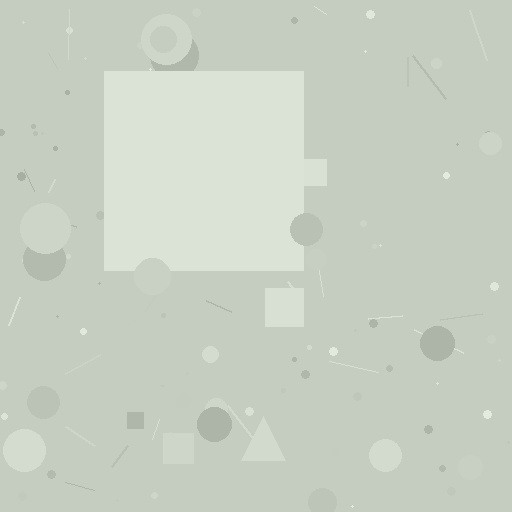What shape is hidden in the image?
A square is hidden in the image.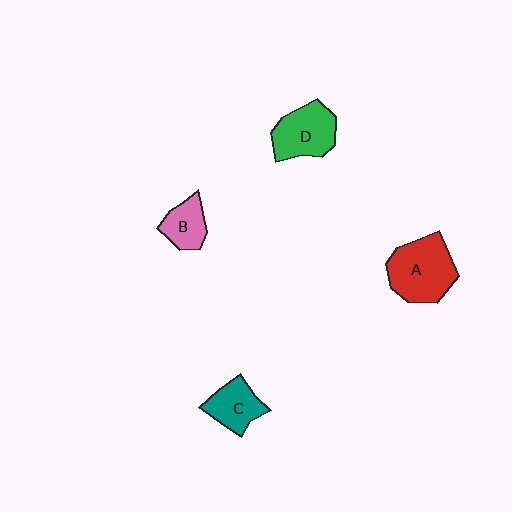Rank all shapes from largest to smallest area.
From largest to smallest: A (red), D (green), C (teal), B (pink).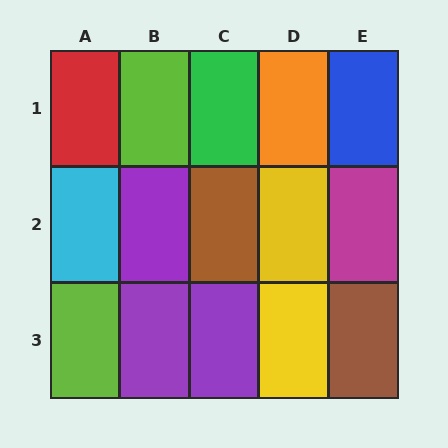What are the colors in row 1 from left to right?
Red, lime, green, orange, blue.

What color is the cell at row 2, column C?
Brown.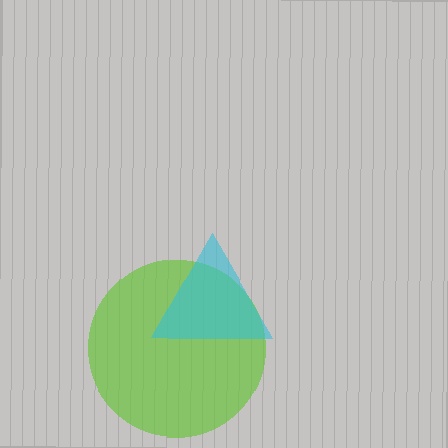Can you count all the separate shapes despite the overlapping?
Yes, there are 2 separate shapes.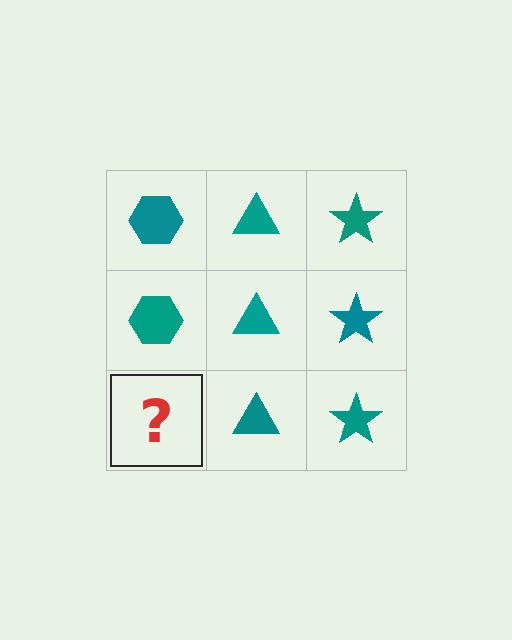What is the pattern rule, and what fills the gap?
The rule is that each column has a consistent shape. The gap should be filled with a teal hexagon.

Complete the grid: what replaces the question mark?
The question mark should be replaced with a teal hexagon.